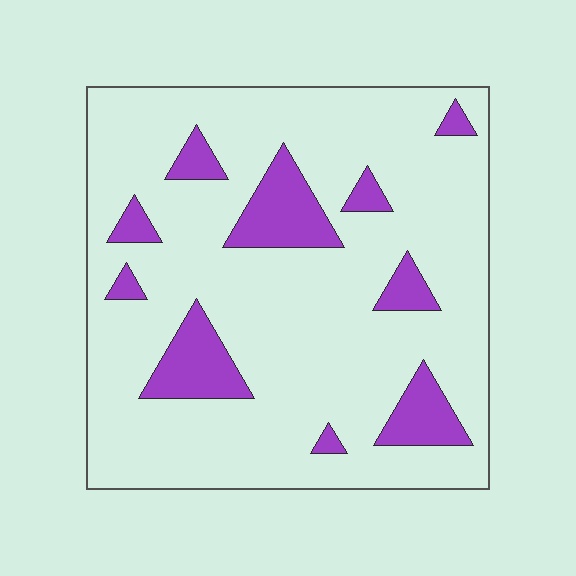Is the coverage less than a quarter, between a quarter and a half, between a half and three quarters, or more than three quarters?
Less than a quarter.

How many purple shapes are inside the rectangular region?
10.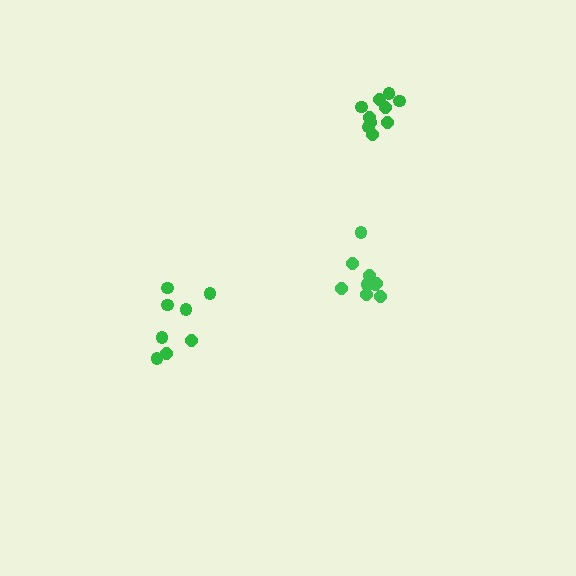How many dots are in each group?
Group 1: 8 dots, Group 2: 10 dots, Group 3: 10 dots (28 total).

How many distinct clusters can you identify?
There are 3 distinct clusters.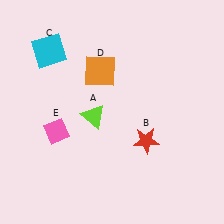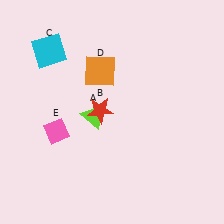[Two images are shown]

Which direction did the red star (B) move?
The red star (B) moved left.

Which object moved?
The red star (B) moved left.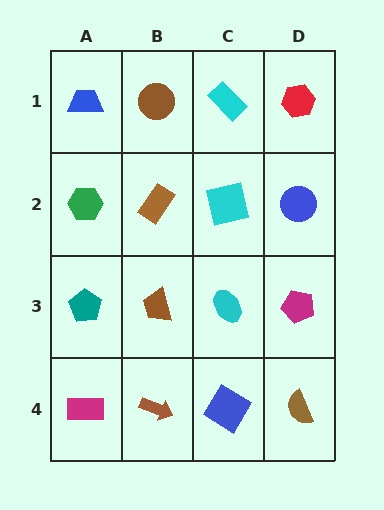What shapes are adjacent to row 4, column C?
A cyan ellipse (row 3, column C), a brown arrow (row 4, column B), a brown semicircle (row 4, column D).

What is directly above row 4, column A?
A teal pentagon.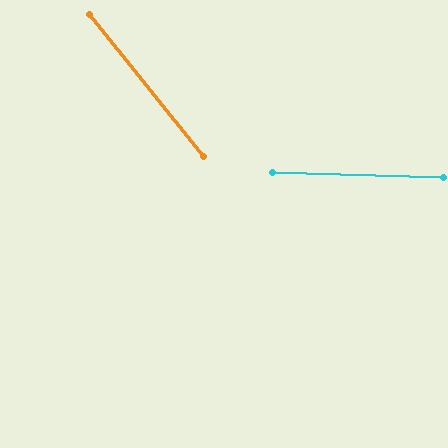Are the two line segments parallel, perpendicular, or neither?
Neither parallel nor perpendicular — they differ by about 50°.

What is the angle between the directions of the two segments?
Approximately 50 degrees.